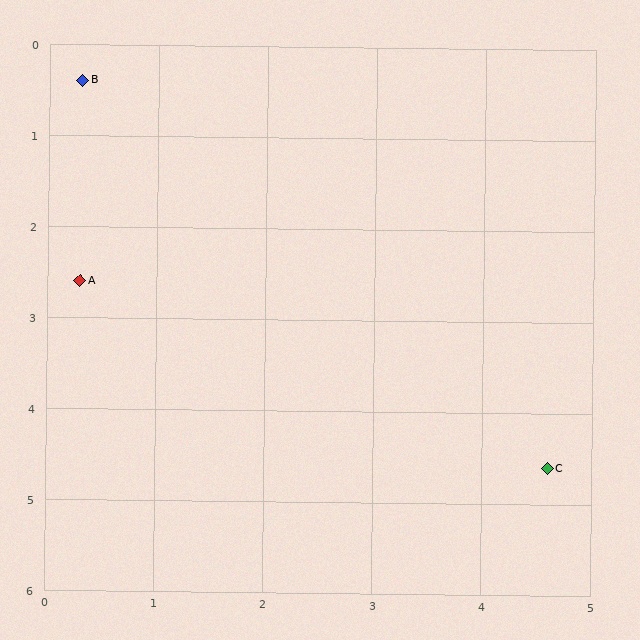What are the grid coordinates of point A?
Point A is at approximately (0.3, 2.6).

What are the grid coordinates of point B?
Point B is at approximately (0.3, 0.4).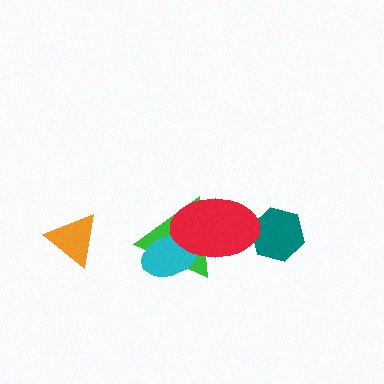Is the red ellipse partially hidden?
No, no other shape covers it.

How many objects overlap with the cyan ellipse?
2 objects overlap with the cyan ellipse.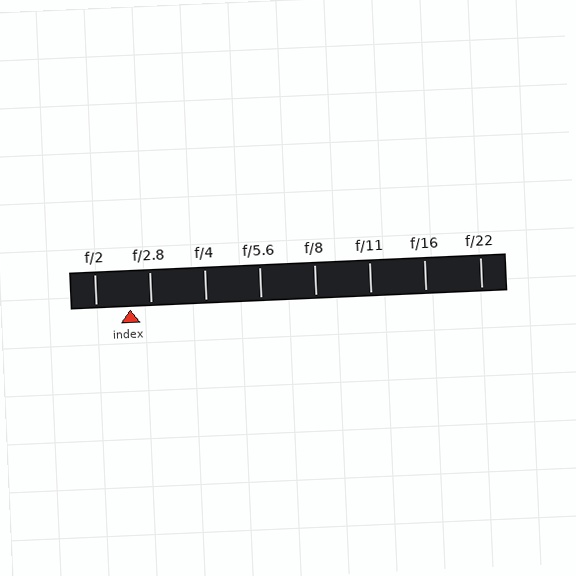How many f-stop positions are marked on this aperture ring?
There are 8 f-stop positions marked.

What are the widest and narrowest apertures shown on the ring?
The widest aperture shown is f/2 and the narrowest is f/22.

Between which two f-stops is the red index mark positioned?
The index mark is between f/2 and f/2.8.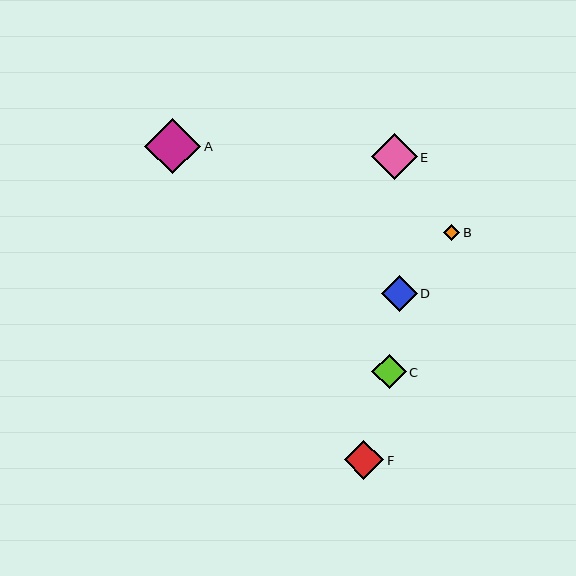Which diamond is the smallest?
Diamond B is the smallest with a size of approximately 17 pixels.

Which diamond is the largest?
Diamond A is the largest with a size of approximately 56 pixels.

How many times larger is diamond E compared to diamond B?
Diamond E is approximately 2.7 times the size of diamond B.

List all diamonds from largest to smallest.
From largest to smallest: A, E, F, D, C, B.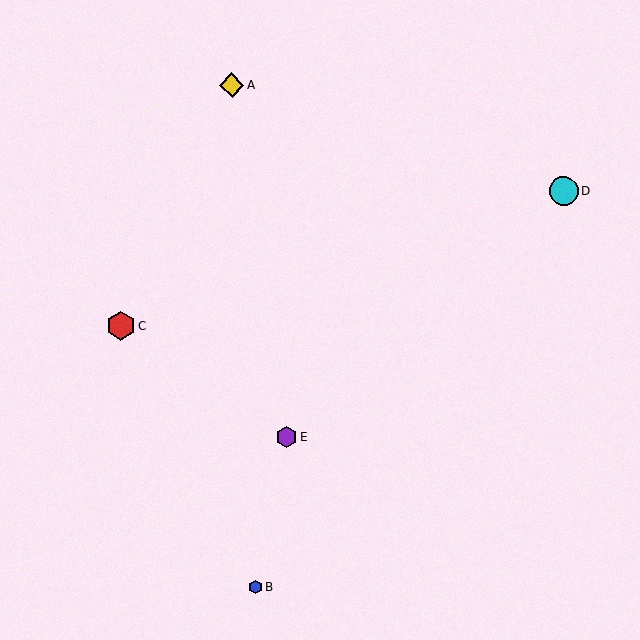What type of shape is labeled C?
Shape C is a red hexagon.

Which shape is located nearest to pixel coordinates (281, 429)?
The purple hexagon (labeled E) at (287, 438) is nearest to that location.